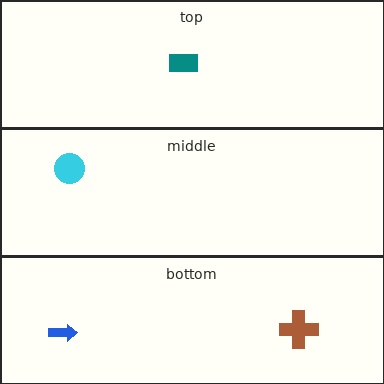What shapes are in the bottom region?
The blue arrow, the brown cross.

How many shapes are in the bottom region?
2.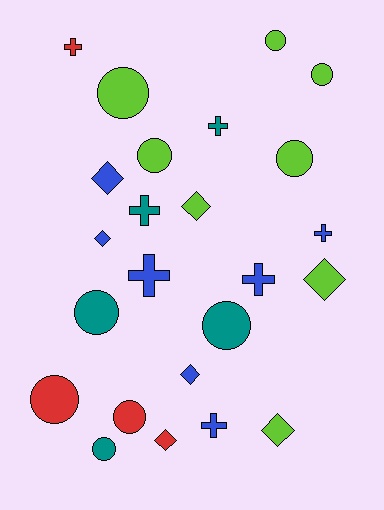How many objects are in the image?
There are 24 objects.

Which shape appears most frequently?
Circle, with 10 objects.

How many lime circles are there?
There are 5 lime circles.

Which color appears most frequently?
Lime, with 8 objects.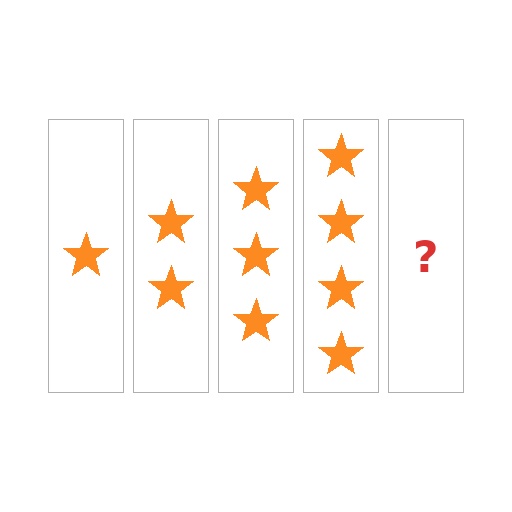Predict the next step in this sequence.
The next step is 5 stars.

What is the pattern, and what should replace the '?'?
The pattern is that each step adds one more star. The '?' should be 5 stars.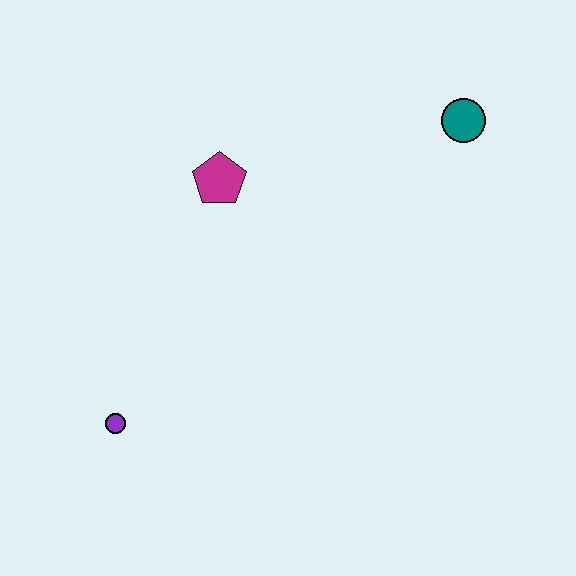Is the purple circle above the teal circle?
No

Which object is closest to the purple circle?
The magenta pentagon is closest to the purple circle.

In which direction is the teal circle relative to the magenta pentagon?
The teal circle is to the right of the magenta pentagon.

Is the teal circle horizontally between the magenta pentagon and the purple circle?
No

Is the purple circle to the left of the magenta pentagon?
Yes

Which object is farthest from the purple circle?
The teal circle is farthest from the purple circle.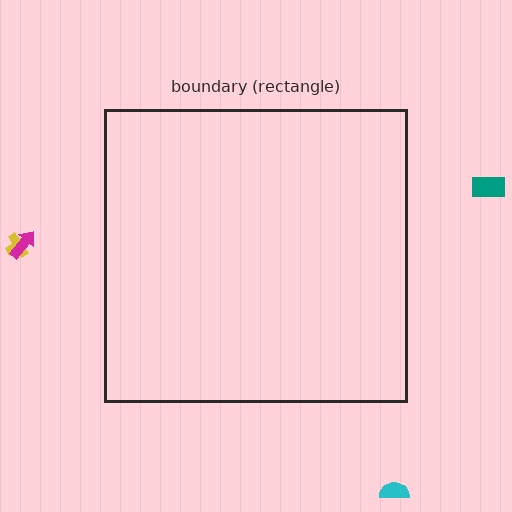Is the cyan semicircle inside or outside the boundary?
Outside.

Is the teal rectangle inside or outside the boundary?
Outside.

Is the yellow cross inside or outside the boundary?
Outside.